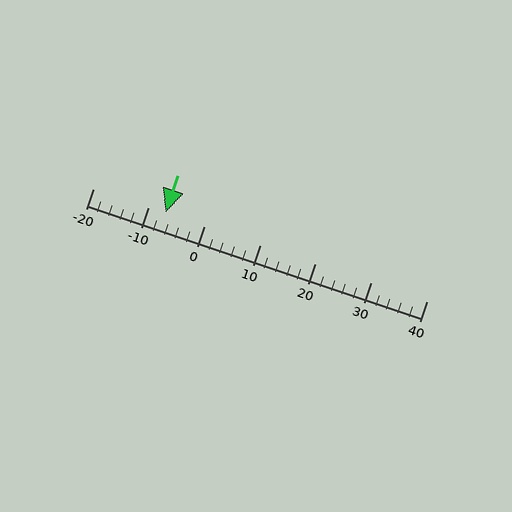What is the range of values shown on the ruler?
The ruler shows values from -20 to 40.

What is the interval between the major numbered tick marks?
The major tick marks are spaced 10 units apart.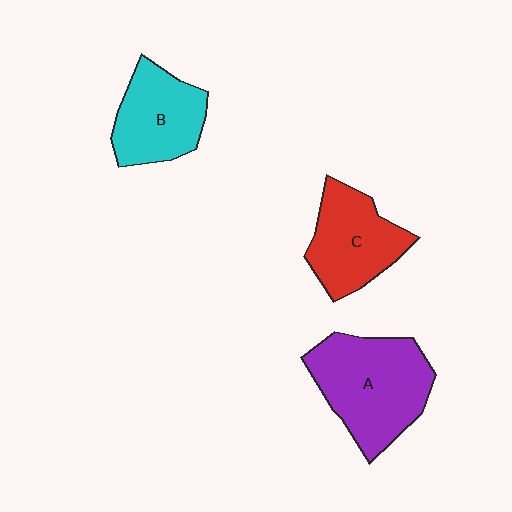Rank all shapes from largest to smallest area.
From largest to smallest: A (purple), C (red), B (cyan).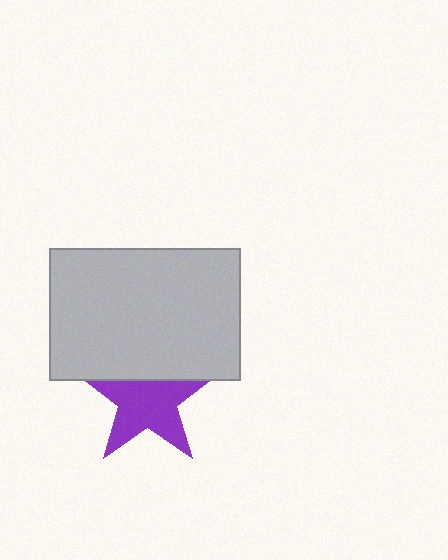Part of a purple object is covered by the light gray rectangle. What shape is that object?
It is a star.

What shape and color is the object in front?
The object in front is a light gray rectangle.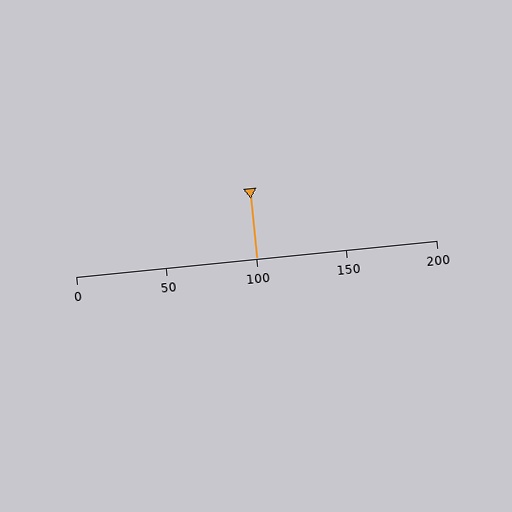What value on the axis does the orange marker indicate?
The marker indicates approximately 100.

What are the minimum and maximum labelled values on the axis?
The axis runs from 0 to 200.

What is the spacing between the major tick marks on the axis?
The major ticks are spaced 50 apart.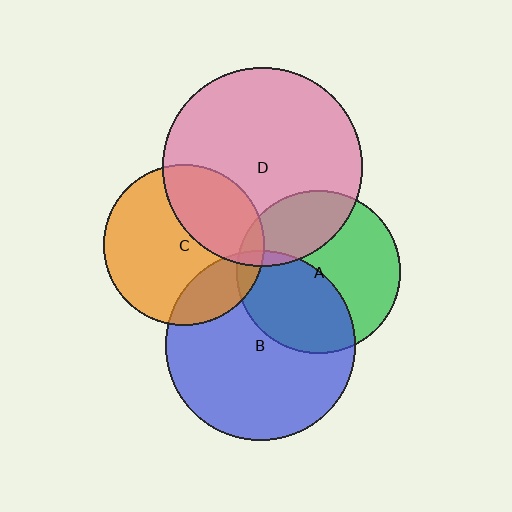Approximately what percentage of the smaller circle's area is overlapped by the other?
Approximately 5%.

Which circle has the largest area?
Circle D (pink).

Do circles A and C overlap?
Yes.